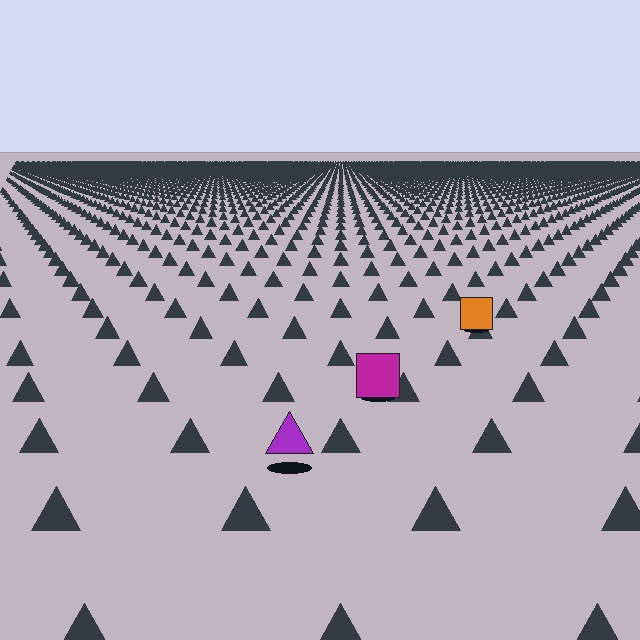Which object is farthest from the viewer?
The orange square is farthest from the viewer. It appears smaller and the ground texture around it is denser.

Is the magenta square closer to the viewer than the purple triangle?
No. The purple triangle is closer — you can tell from the texture gradient: the ground texture is coarser near it.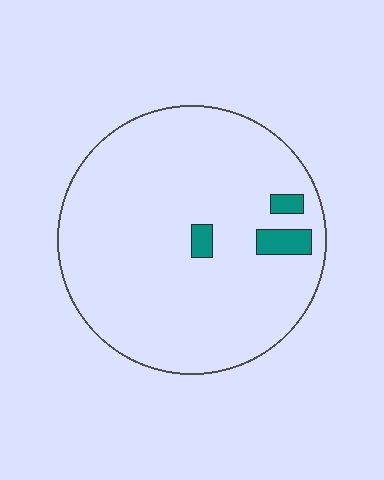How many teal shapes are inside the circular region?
3.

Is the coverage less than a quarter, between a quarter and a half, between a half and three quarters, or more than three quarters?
Less than a quarter.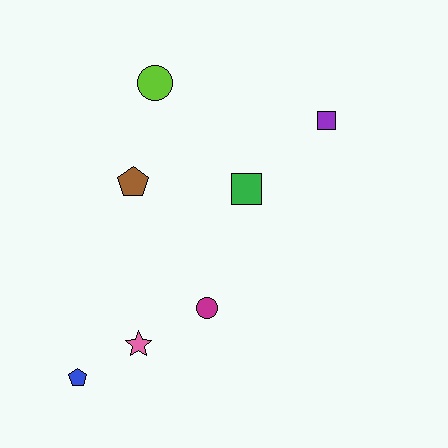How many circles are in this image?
There are 2 circles.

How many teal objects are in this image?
There are no teal objects.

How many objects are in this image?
There are 7 objects.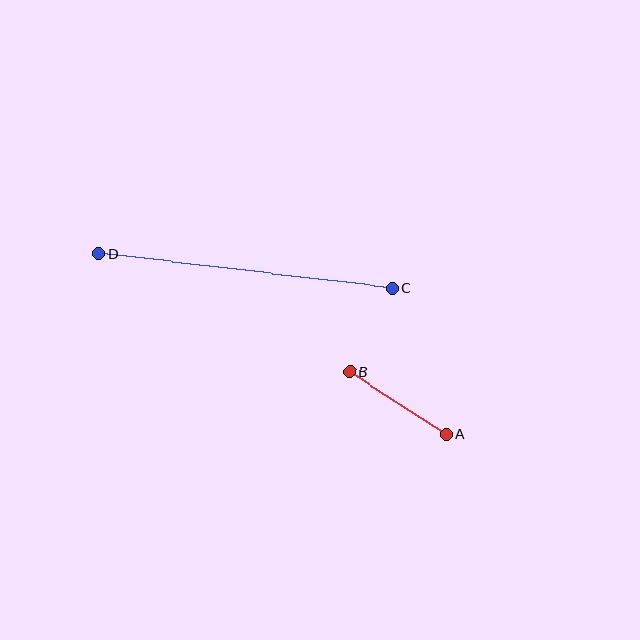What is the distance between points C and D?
The distance is approximately 296 pixels.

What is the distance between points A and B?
The distance is approximately 115 pixels.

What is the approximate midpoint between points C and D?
The midpoint is at approximately (245, 271) pixels.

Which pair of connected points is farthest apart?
Points C and D are farthest apart.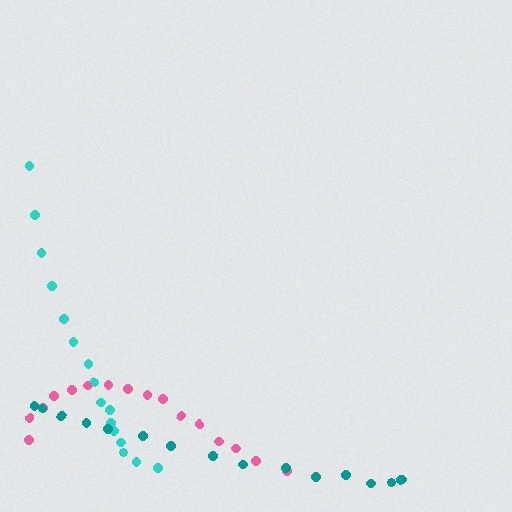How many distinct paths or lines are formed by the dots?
There are 3 distinct paths.